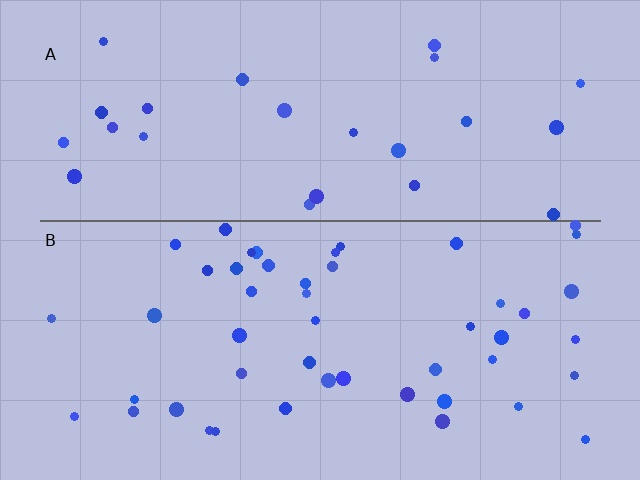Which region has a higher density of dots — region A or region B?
B (the bottom).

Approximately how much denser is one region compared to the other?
Approximately 1.8× — region B over region A.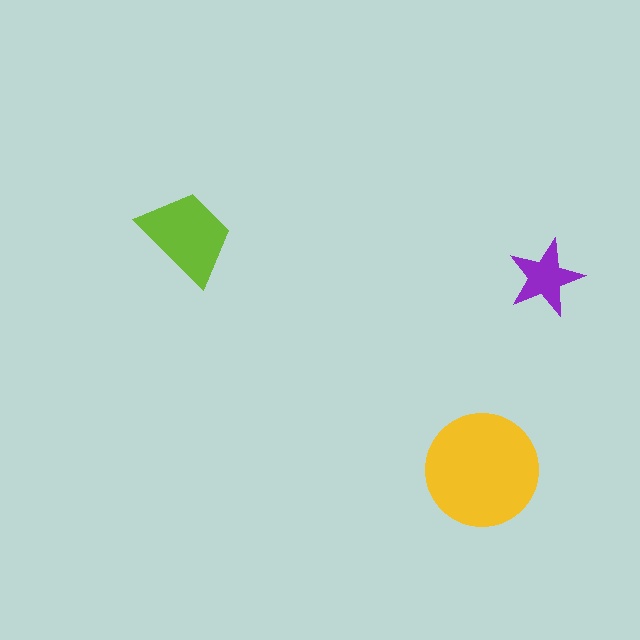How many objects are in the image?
There are 3 objects in the image.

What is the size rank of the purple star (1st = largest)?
3rd.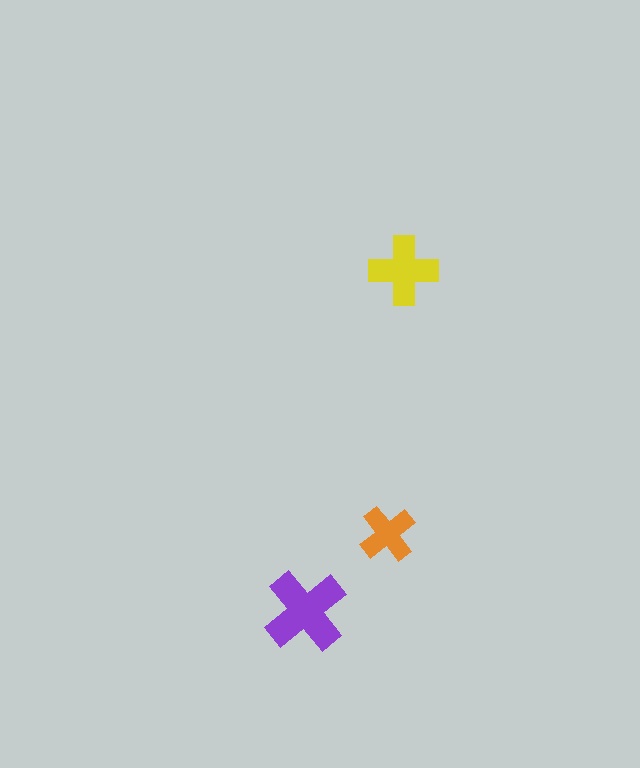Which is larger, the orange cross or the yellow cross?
The yellow one.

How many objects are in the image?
There are 3 objects in the image.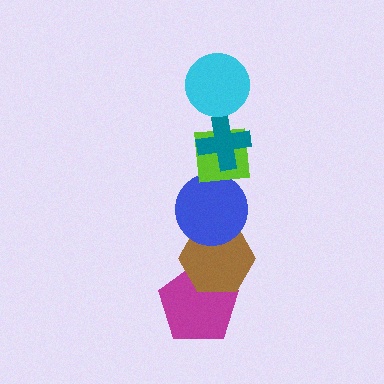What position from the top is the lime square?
The lime square is 3rd from the top.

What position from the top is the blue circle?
The blue circle is 4th from the top.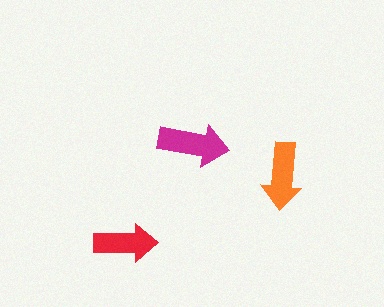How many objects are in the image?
There are 3 objects in the image.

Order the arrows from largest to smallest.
the magenta one, the orange one, the red one.